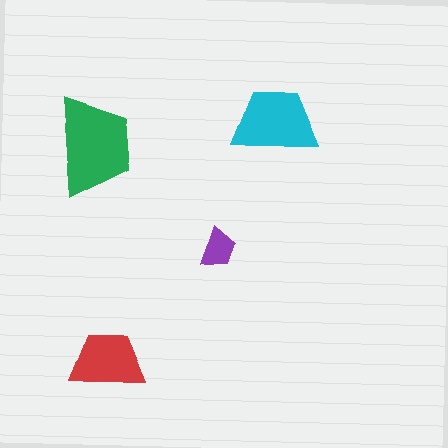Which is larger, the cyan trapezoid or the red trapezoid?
The cyan one.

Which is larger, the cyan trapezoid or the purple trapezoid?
The cyan one.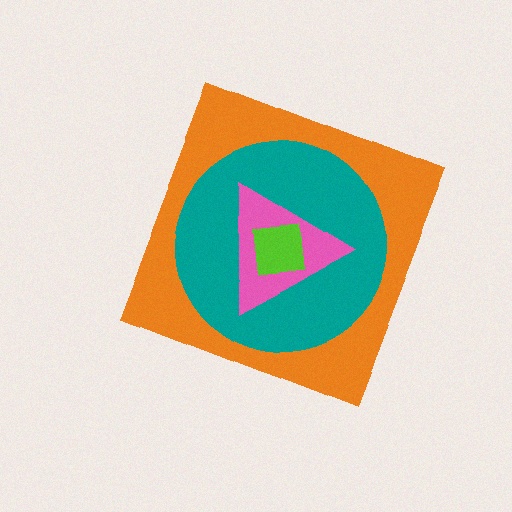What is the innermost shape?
The lime square.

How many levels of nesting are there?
4.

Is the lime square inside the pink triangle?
Yes.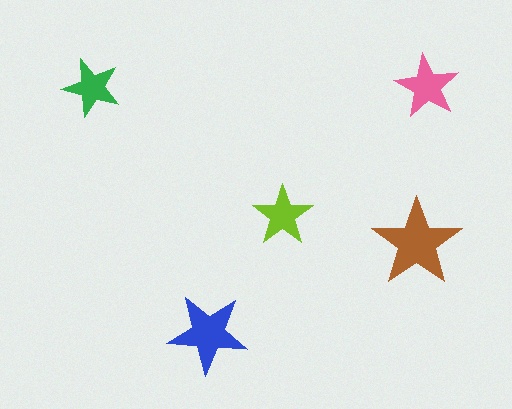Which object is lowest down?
The blue star is bottommost.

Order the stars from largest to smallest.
the brown one, the blue one, the pink one, the lime one, the green one.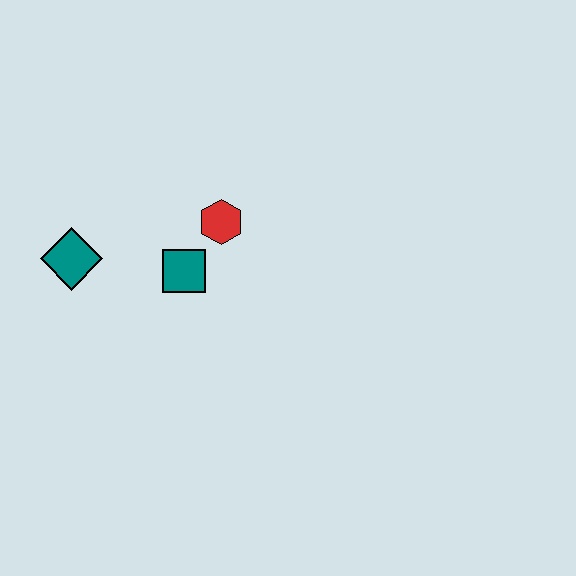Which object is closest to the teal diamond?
The teal square is closest to the teal diamond.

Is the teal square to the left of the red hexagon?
Yes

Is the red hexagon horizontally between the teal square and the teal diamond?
No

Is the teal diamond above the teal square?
Yes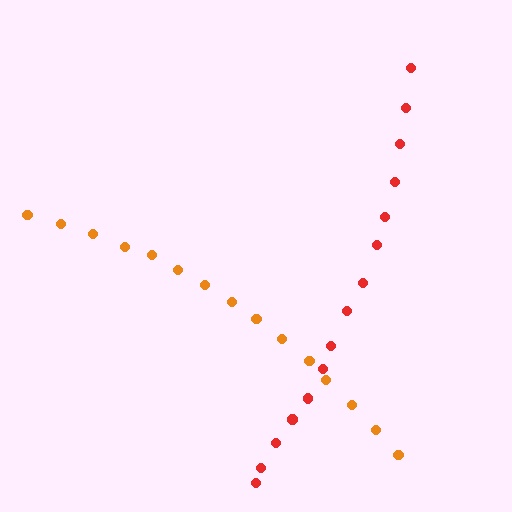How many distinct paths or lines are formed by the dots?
There are 2 distinct paths.